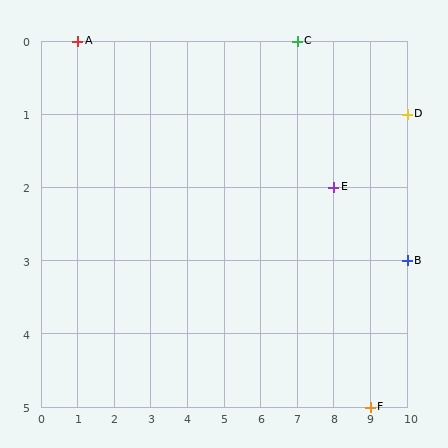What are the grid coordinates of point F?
Point F is at grid coordinates (9, 5).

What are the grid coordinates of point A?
Point A is at grid coordinates (1, 0).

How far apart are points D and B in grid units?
Points D and B are 2 rows apart.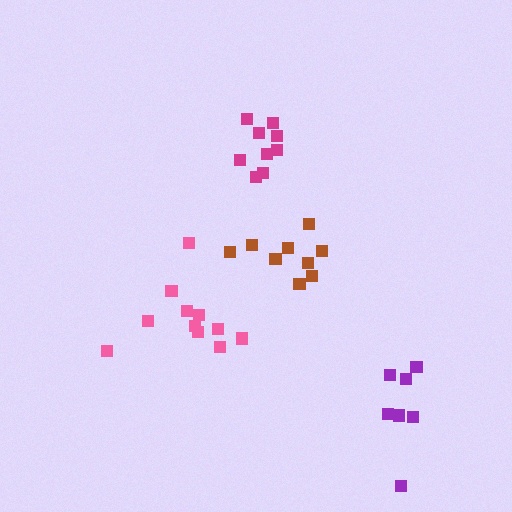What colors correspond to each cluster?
The clusters are colored: pink, purple, magenta, brown.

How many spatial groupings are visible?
There are 4 spatial groupings.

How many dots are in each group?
Group 1: 11 dots, Group 2: 7 dots, Group 3: 9 dots, Group 4: 9 dots (36 total).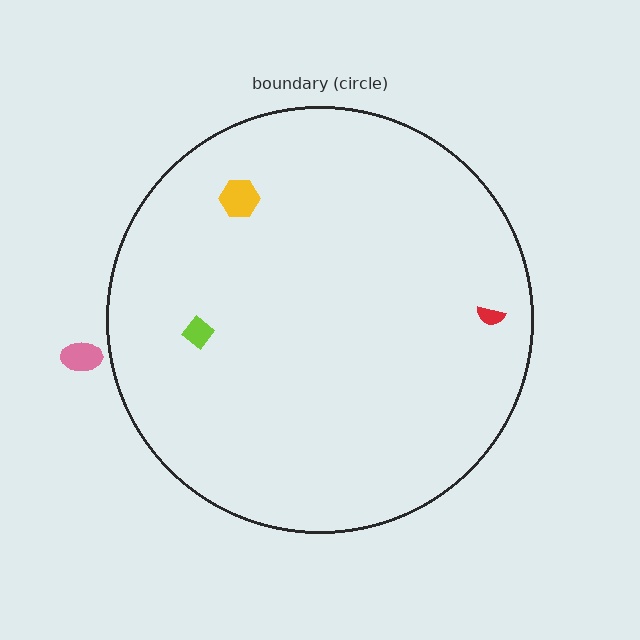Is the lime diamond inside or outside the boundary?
Inside.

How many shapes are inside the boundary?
3 inside, 1 outside.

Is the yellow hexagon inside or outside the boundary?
Inside.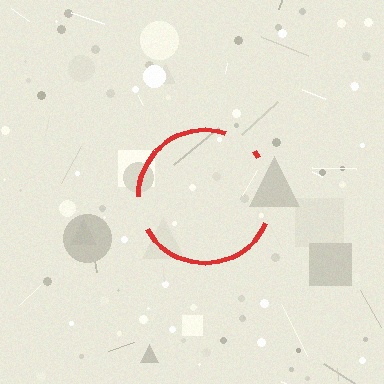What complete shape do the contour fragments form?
The contour fragments form a circle.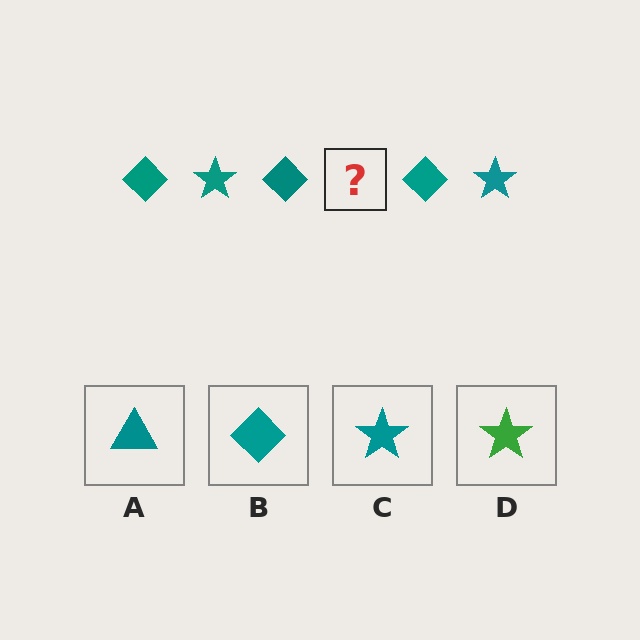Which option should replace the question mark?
Option C.